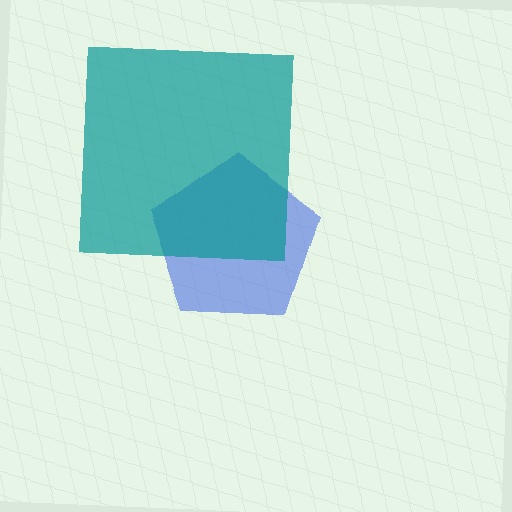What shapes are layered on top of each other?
The layered shapes are: a blue pentagon, a teal square.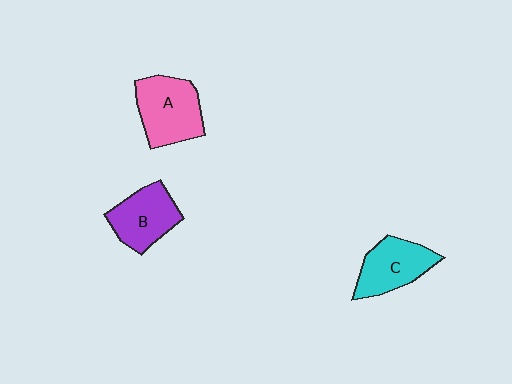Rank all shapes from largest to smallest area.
From largest to smallest: A (pink), C (cyan), B (purple).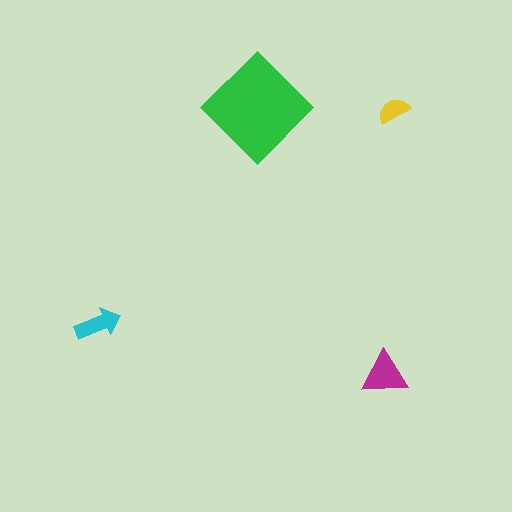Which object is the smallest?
The yellow semicircle.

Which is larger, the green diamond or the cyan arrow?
The green diamond.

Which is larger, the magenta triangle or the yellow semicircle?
The magenta triangle.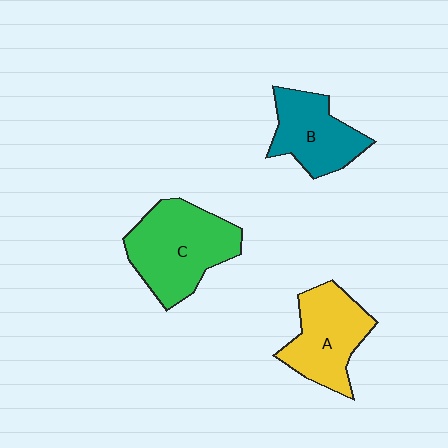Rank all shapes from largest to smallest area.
From largest to smallest: C (green), A (yellow), B (teal).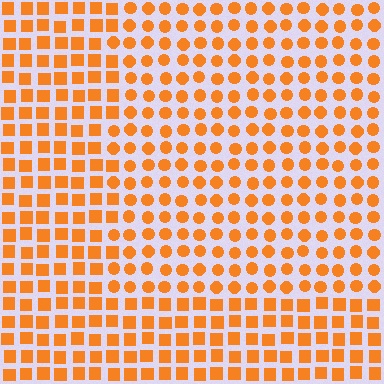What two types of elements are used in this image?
The image uses circles inside the rectangle region and squares outside it.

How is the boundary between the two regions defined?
The boundary is defined by a change in element shape: circles inside vs. squares outside. All elements share the same color and spacing.